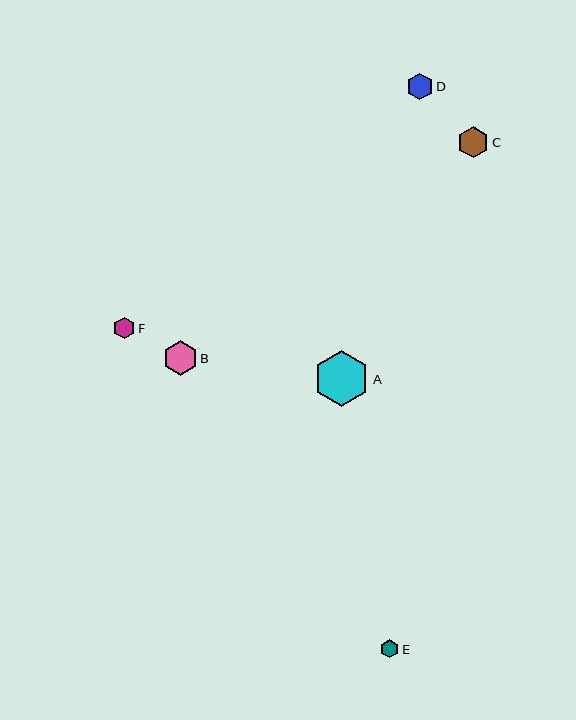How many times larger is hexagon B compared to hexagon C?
Hexagon B is approximately 1.1 times the size of hexagon C.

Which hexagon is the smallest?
Hexagon E is the smallest with a size of approximately 18 pixels.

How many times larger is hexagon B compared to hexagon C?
Hexagon B is approximately 1.1 times the size of hexagon C.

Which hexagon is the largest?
Hexagon A is the largest with a size of approximately 56 pixels.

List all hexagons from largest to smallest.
From largest to smallest: A, B, C, D, F, E.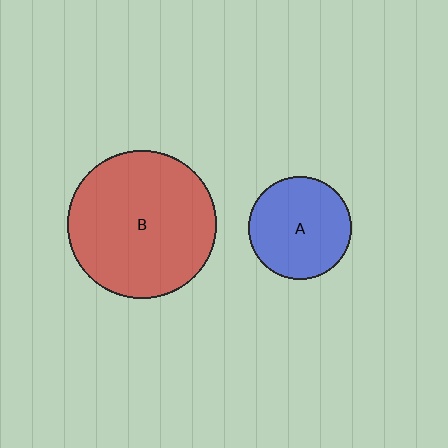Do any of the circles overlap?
No, none of the circles overlap.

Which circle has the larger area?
Circle B (red).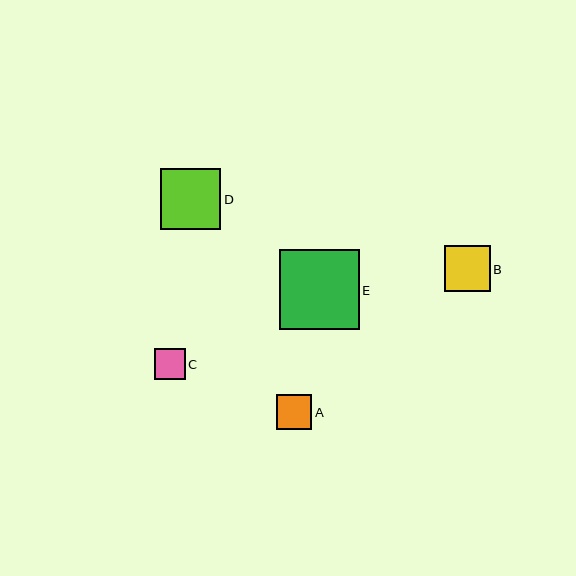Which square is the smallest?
Square C is the smallest with a size of approximately 30 pixels.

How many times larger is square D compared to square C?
Square D is approximately 2.0 times the size of square C.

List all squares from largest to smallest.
From largest to smallest: E, D, B, A, C.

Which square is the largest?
Square E is the largest with a size of approximately 79 pixels.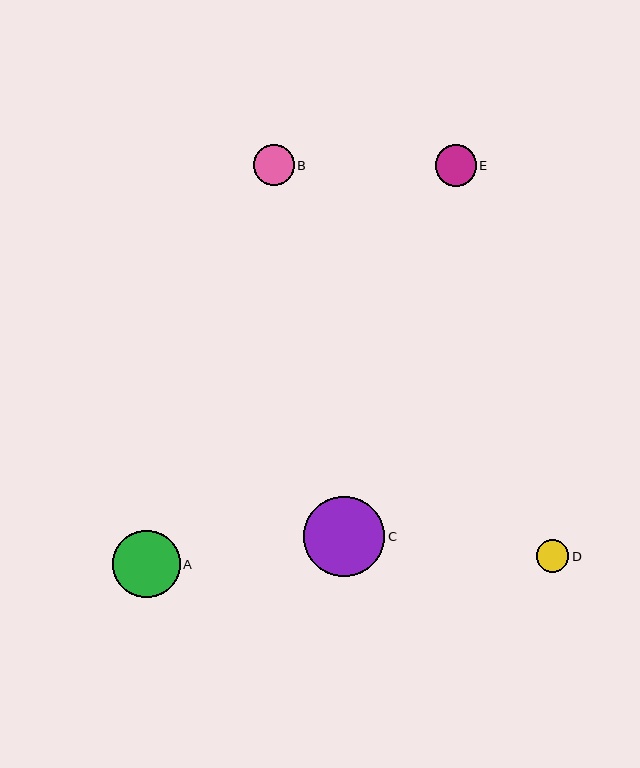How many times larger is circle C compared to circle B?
Circle C is approximately 2.0 times the size of circle B.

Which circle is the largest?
Circle C is the largest with a size of approximately 81 pixels.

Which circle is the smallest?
Circle D is the smallest with a size of approximately 32 pixels.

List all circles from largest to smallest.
From largest to smallest: C, A, E, B, D.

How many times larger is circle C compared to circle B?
Circle C is approximately 2.0 times the size of circle B.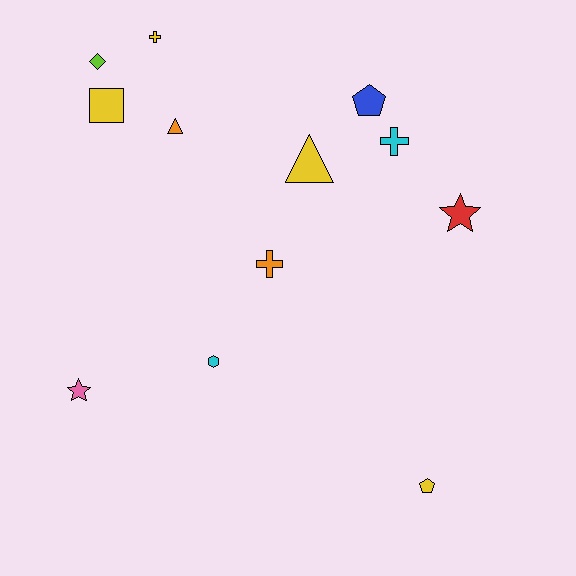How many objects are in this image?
There are 12 objects.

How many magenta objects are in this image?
There are no magenta objects.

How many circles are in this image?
There are no circles.